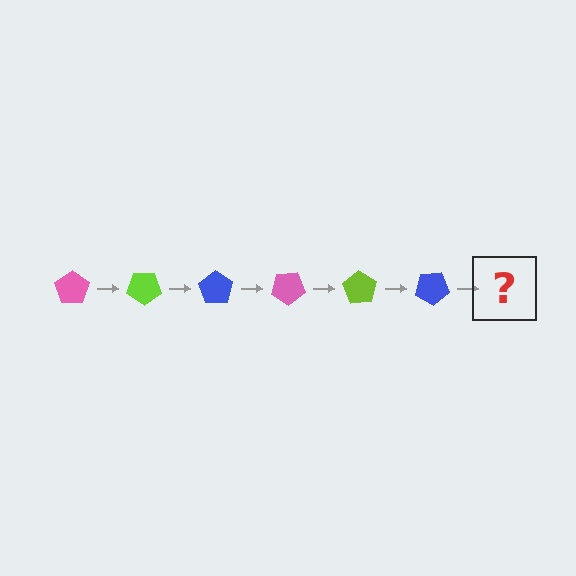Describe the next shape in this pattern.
It should be a pink pentagon, rotated 210 degrees from the start.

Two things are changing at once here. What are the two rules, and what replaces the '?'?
The two rules are that it rotates 35 degrees each step and the color cycles through pink, lime, and blue. The '?' should be a pink pentagon, rotated 210 degrees from the start.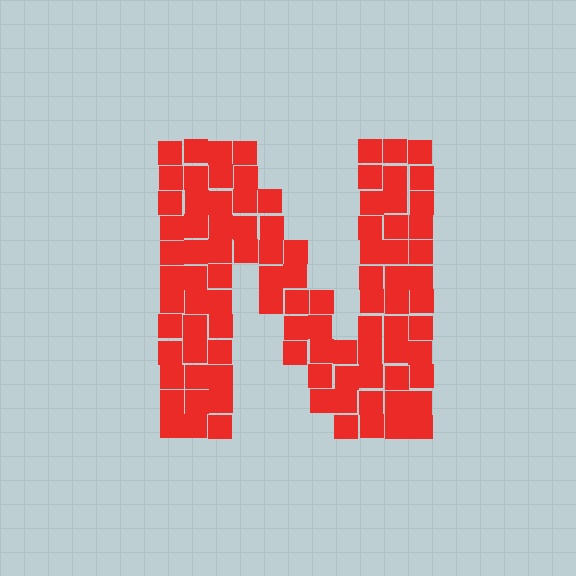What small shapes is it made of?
It is made of small squares.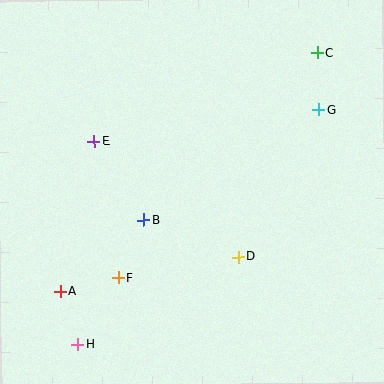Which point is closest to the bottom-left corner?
Point H is closest to the bottom-left corner.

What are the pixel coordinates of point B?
Point B is at (144, 220).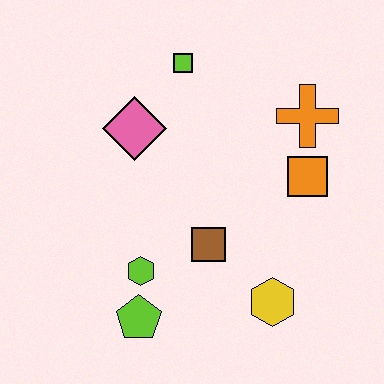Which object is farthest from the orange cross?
The lime pentagon is farthest from the orange cross.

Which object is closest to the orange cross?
The orange square is closest to the orange cross.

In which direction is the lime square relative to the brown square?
The lime square is above the brown square.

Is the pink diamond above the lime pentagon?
Yes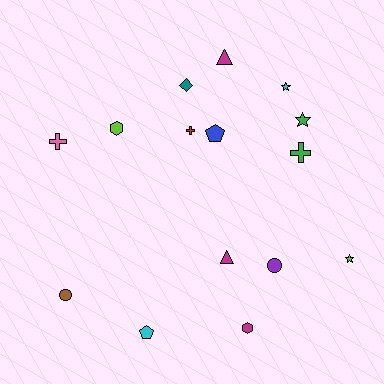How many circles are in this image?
There are 2 circles.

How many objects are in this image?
There are 15 objects.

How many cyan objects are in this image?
There are 2 cyan objects.